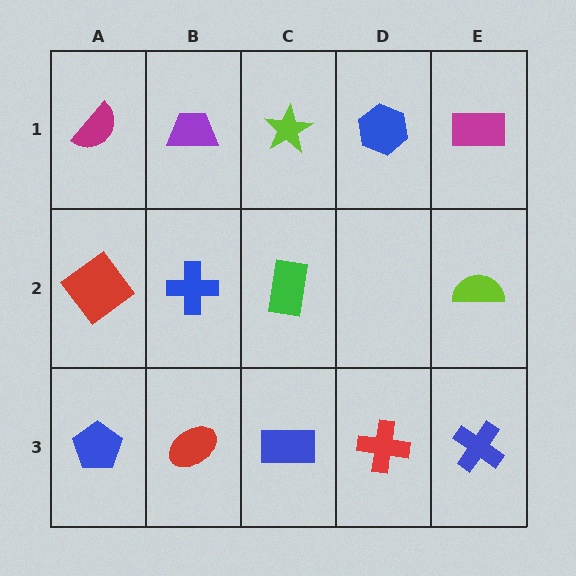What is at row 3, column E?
A blue cross.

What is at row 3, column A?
A blue pentagon.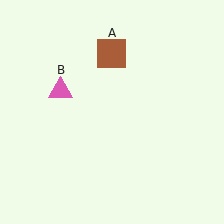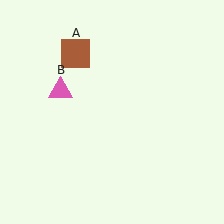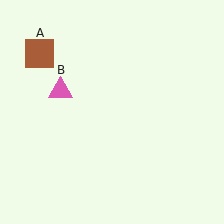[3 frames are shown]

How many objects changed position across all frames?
1 object changed position: brown square (object A).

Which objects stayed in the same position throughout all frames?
Pink triangle (object B) remained stationary.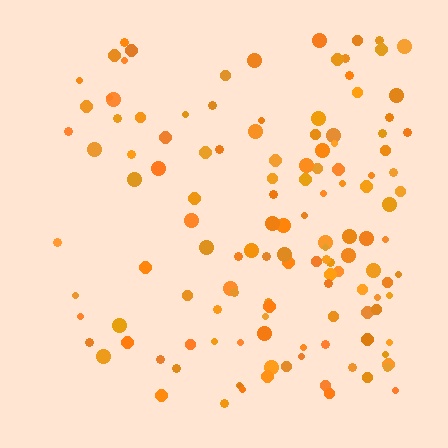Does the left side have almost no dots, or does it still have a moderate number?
Still a moderate number, just noticeably fewer than the right.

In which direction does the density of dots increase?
From left to right, with the right side densest.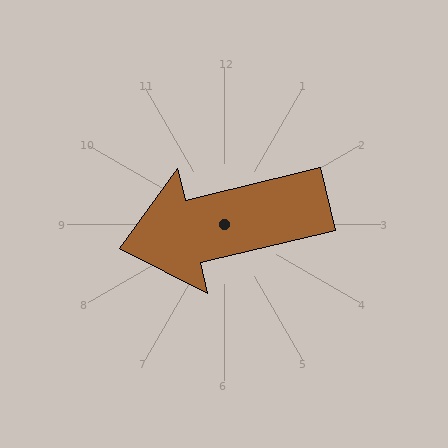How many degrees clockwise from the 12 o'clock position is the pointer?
Approximately 257 degrees.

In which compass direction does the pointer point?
West.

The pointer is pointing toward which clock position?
Roughly 9 o'clock.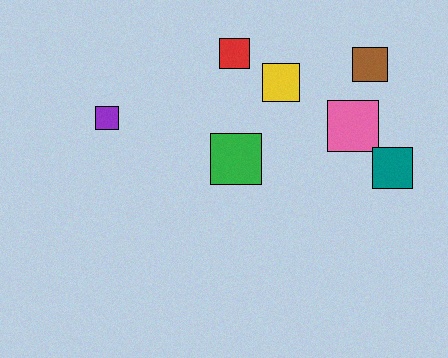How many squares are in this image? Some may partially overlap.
There are 7 squares.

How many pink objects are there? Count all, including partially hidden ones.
There is 1 pink object.